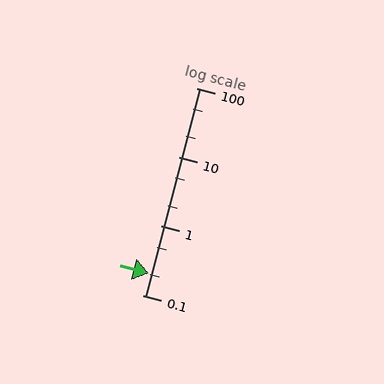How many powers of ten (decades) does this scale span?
The scale spans 3 decades, from 0.1 to 100.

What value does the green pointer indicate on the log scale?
The pointer indicates approximately 0.21.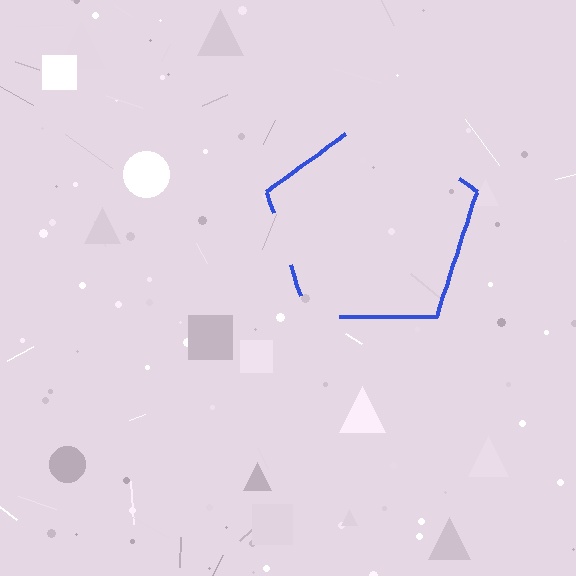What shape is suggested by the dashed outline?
The dashed outline suggests a pentagon.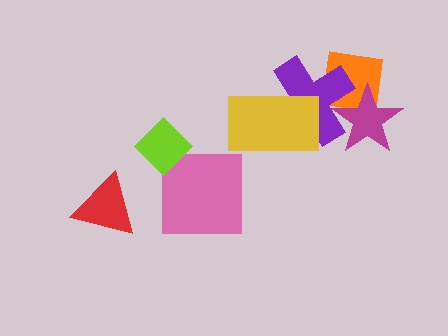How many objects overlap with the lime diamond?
1 object overlaps with the lime diamond.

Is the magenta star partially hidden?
Yes, it is partially covered by another shape.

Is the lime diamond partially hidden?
No, no other shape covers it.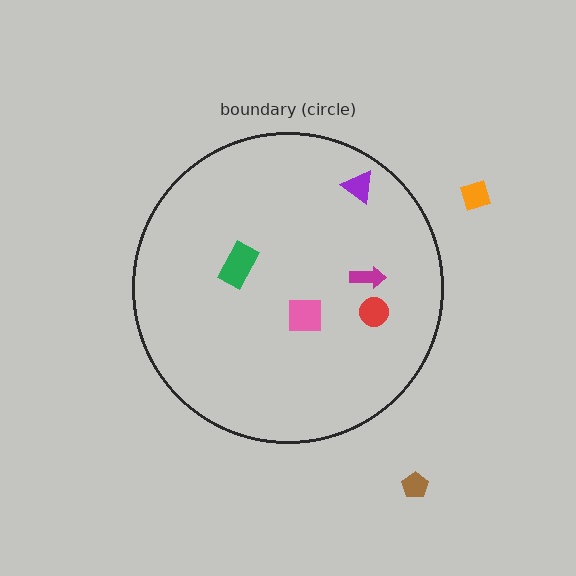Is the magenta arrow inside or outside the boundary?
Inside.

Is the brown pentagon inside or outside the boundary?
Outside.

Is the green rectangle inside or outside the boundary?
Inside.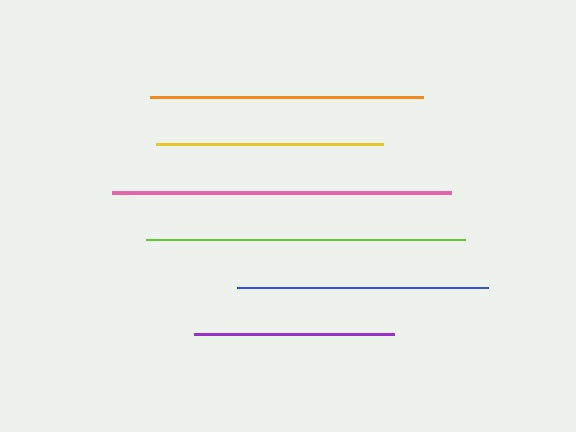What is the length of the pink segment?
The pink segment is approximately 339 pixels long.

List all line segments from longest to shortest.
From longest to shortest: pink, lime, orange, blue, yellow, purple.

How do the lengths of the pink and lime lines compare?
The pink and lime lines are approximately the same length.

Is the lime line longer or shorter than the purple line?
The lime line is longer than the purple line.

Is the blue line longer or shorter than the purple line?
The blue line is longer than the purple line.